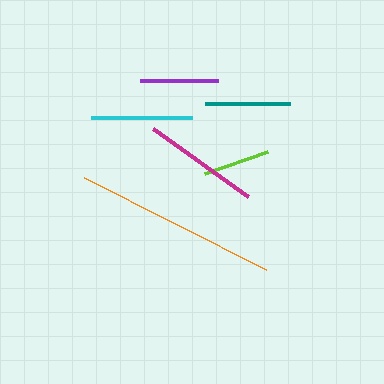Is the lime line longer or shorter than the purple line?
The purple line is longer than the lime line.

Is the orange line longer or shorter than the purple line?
The orange line is longer than the purple line.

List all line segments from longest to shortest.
From longest to shortest: orange, magenta, cyan, teal, purple, lime.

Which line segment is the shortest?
The lime line is the shortest at approximately 67 pixels.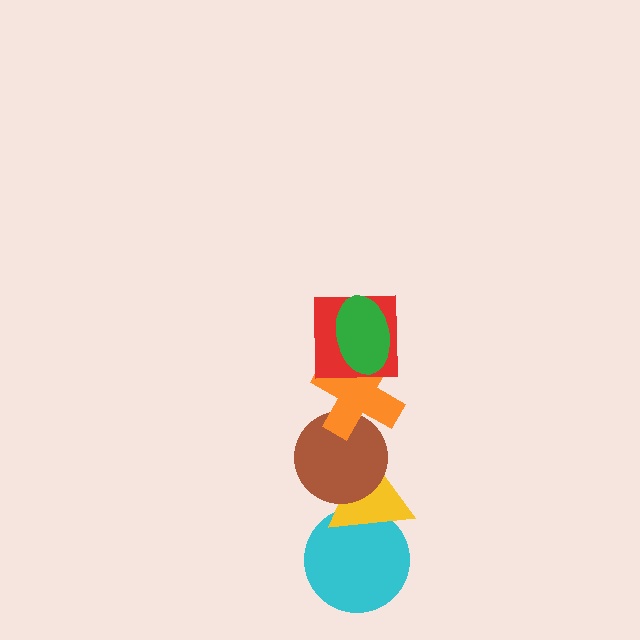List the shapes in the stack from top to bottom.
From top to bottom: the green ellipse, the red square, the orange cross, the brown circle, the yellow triangle, the cyan circle.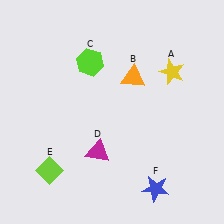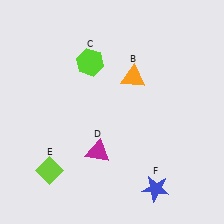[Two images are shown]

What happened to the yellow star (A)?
The yellow star (A) was removed in Image 2. It was in the top-right area of Image 1.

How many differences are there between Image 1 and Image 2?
There is 1 difference between the two images.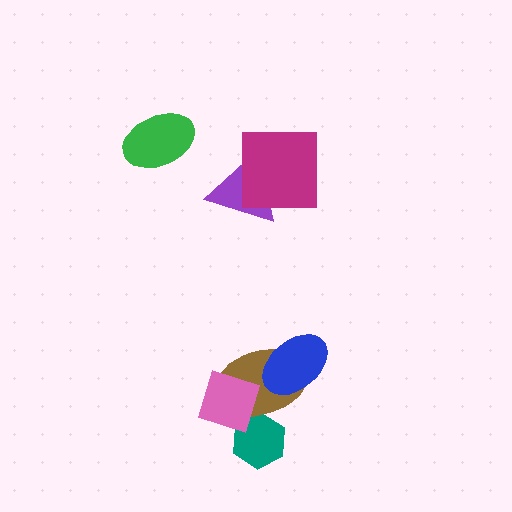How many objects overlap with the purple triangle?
1 object overlaps with the purple triangle.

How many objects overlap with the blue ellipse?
1 object overlaps with the blue ellipse.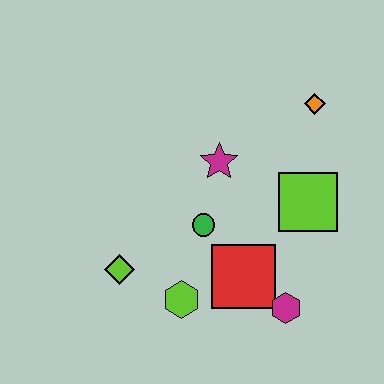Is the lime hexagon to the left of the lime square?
Yes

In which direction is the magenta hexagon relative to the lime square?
The magenta hexagon is below the lime square.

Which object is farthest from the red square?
The orange diamond is farthest from the red square.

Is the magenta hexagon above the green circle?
No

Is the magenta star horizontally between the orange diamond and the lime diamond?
Yes